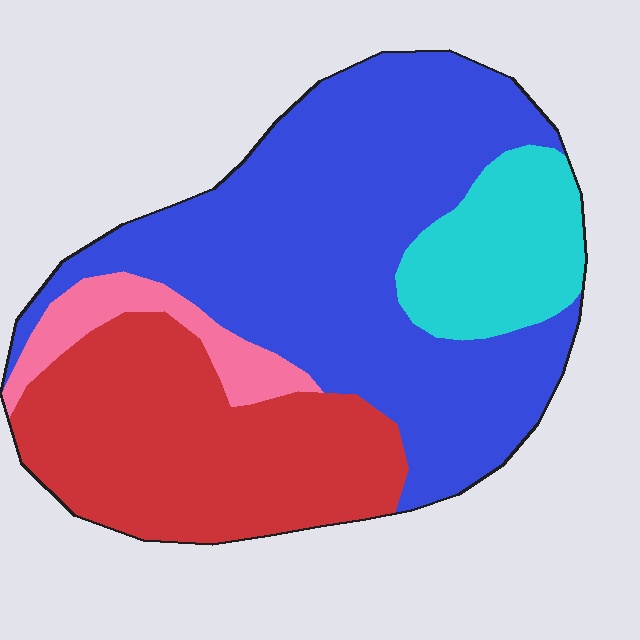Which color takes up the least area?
Pink, at roughly 5%.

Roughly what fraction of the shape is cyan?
Cyan takes up about one eighth (1/8) of the shape.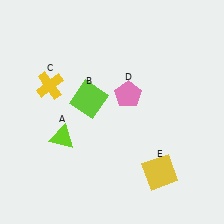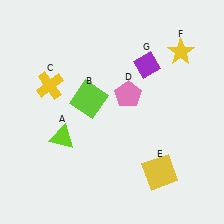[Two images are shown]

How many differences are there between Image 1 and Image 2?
There are 2 differences between the two images.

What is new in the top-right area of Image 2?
A yellow star (F) was added in the top-right area of Image 2.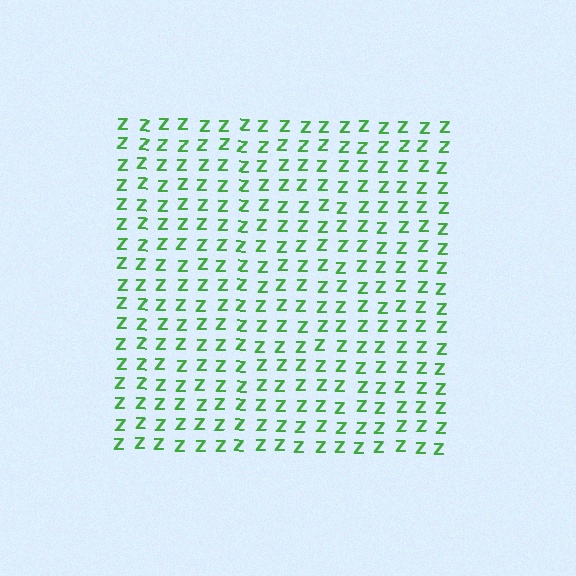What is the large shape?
The large shape is a square.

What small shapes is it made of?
It is made of small letter Z's.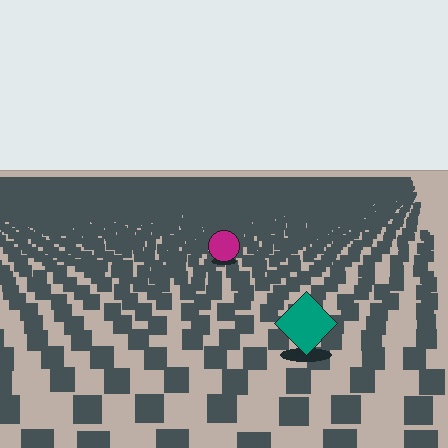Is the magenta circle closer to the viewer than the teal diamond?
No. The teal diamond is closer — you can tell from the texture gradient: the ground texture is coarser near it.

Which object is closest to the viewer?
The teal diamond is closest. The texture marks near it are larger and more spread out.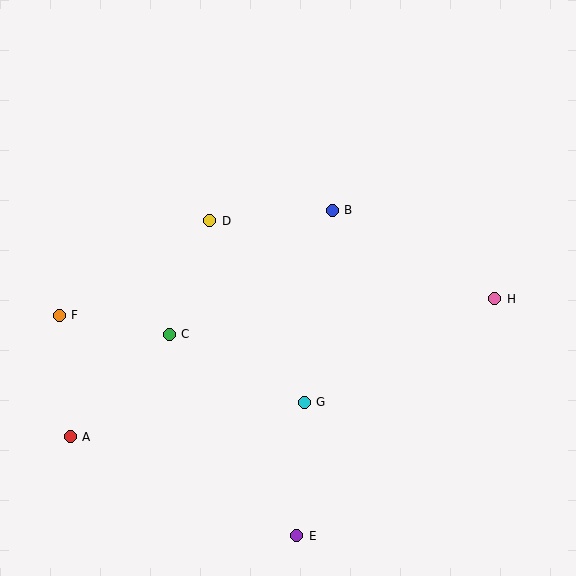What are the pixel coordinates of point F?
Point F is at (59, 315).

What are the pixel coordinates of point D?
Point D is at (210, 221).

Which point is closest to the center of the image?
Point B at (332, 210) is closest to the center.